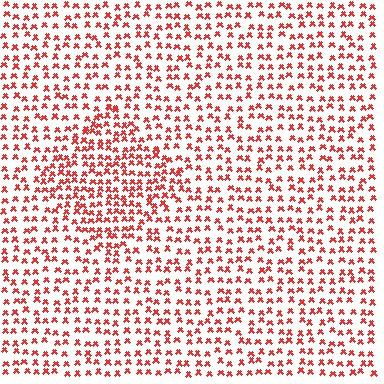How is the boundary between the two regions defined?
The boundary is defined by a change in element density (approximately 1.6x ratio). All elements are the same color, size, and shape.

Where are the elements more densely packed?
The elements are more densely packed inside the diamond boundary.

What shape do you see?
I see a diamond.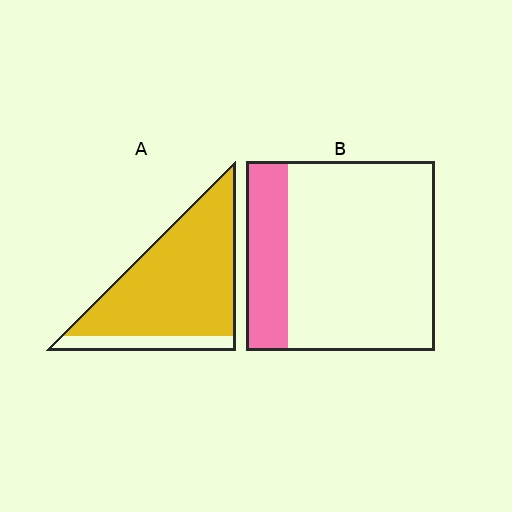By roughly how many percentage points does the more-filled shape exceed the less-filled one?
By roughly 65 percentage points (A over B).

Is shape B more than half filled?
No.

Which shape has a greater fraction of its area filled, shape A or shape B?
Shape A.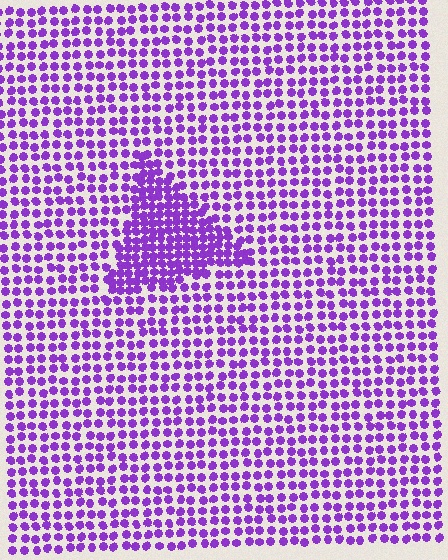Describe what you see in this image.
The image contains small purple elements arranged at two different densities. A triangle-shaped region is visible where the elements are more densely packed than the surrounding area.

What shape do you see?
I see a triangle.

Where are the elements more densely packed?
The elements are more densely packed inside the triangle boundary.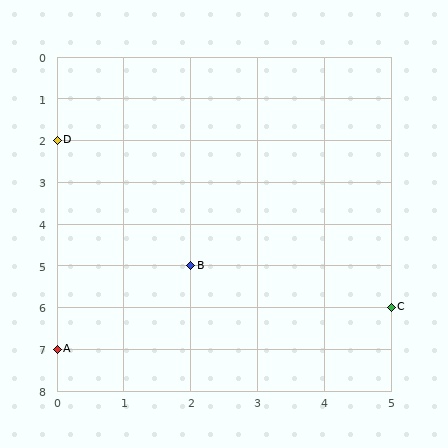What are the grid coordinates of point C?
Point C is at grid coordinates (5, 6).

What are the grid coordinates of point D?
Point D is at grid coordinates (0, 2).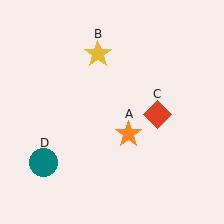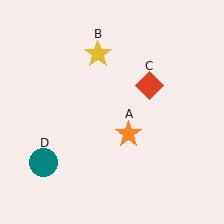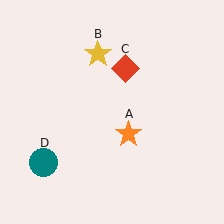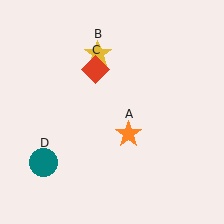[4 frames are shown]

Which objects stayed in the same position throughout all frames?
Orange star (object A) and yellow star (object B) and teal circle (object D) remained stationary.